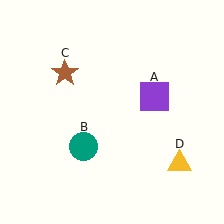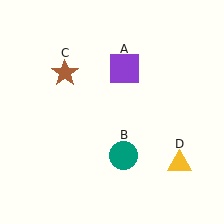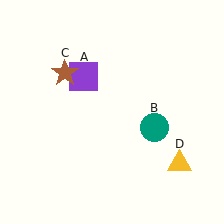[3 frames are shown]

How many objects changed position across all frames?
2 objects changed position: purple square (object A), teal circle (object B).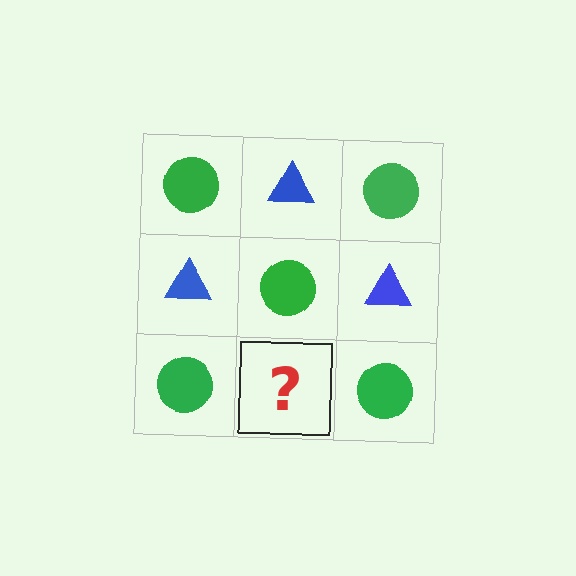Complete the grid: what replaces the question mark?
The question mark should be replaced with a blue triangle.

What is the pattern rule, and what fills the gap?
The rule is that it alternates green circle and blue triangle in a checkerboard pattern. The gap should be filled with a blue triangle.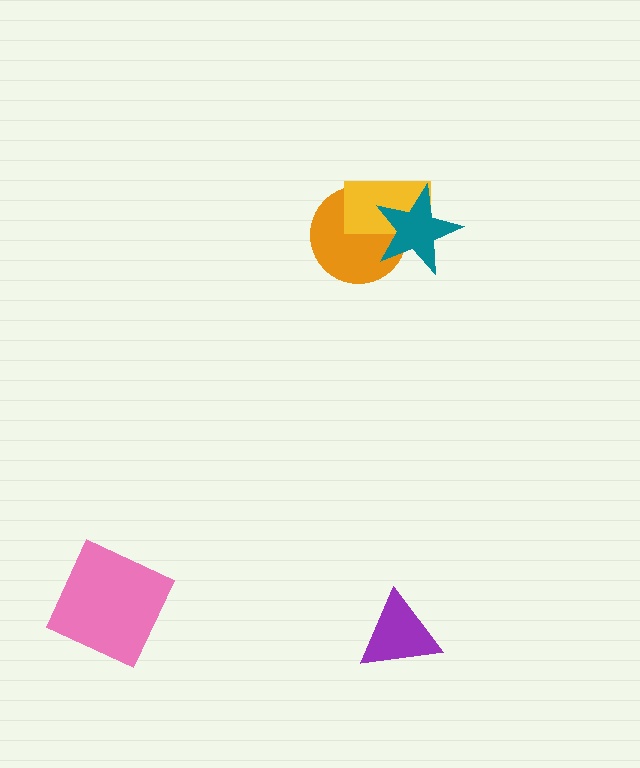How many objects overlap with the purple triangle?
0 objects overlap with the purple triangle.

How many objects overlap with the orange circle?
2 objects overlap with the orange circle.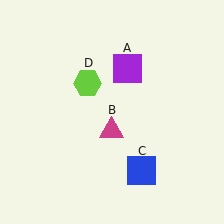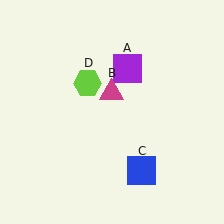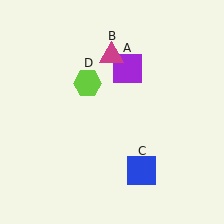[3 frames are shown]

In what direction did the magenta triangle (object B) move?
The magenta triangle (object B) moved up.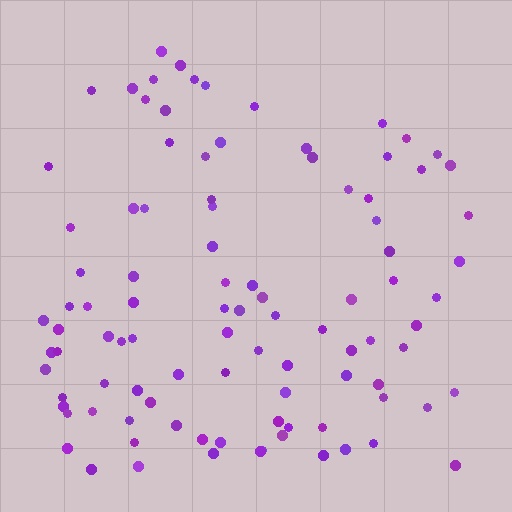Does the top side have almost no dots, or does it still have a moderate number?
Still a moderate number, just noticeably fewer than the bottom.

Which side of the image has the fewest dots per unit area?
The top.